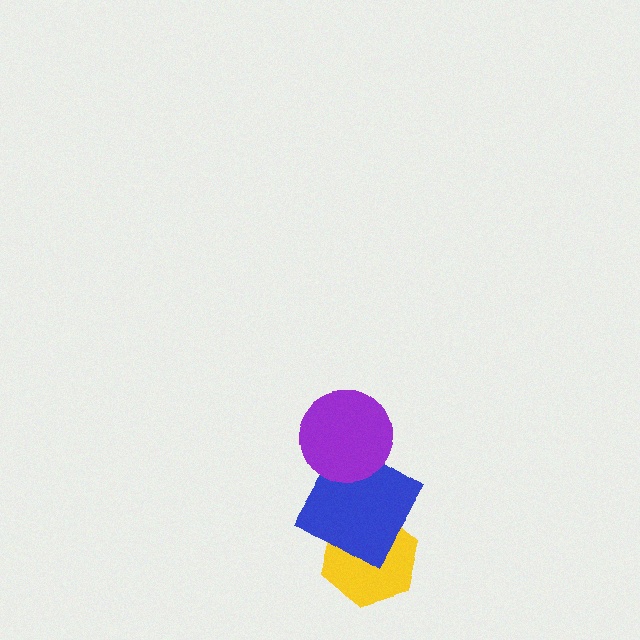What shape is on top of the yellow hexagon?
The blue diamond is on top of the yellow hexagon.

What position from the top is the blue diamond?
The blue diamond is 2nd from the top.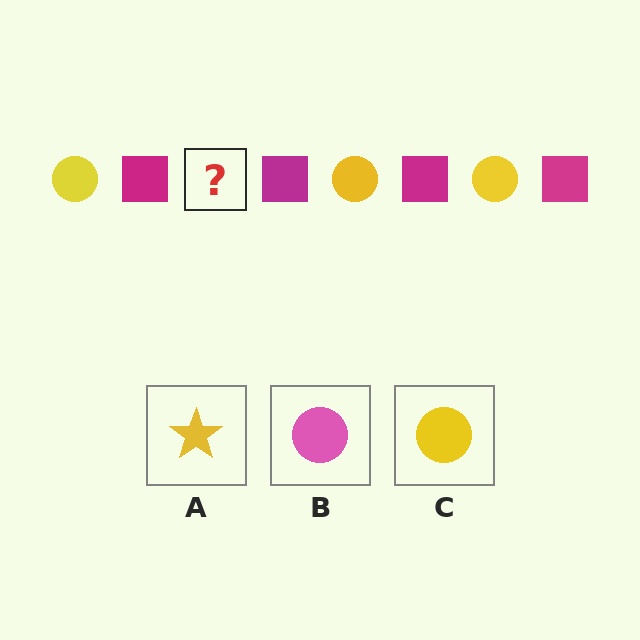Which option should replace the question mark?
Option C.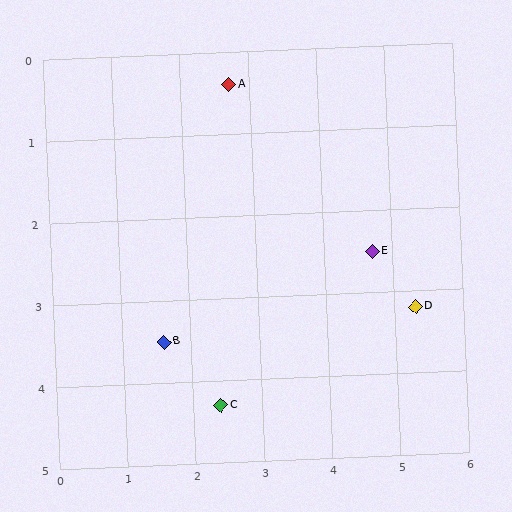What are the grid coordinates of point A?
Point A is at approximately (2.7, 0.4).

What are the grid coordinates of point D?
Point D is at approximately (5.3, 3.2).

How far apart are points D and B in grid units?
Points D and B are about 3.7 grid units apart.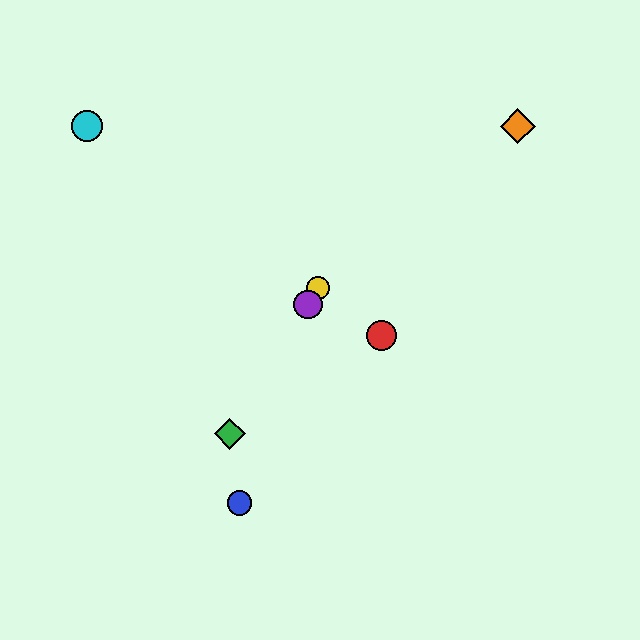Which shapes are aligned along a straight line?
The green diamond, the yellow circle, the purple circle are aligned along a straight line.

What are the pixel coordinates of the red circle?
The red circle is at (381, 336).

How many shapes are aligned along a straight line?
3 shapes (the green diamond, the yellow circle, the purple circle) are aligned along a straight line.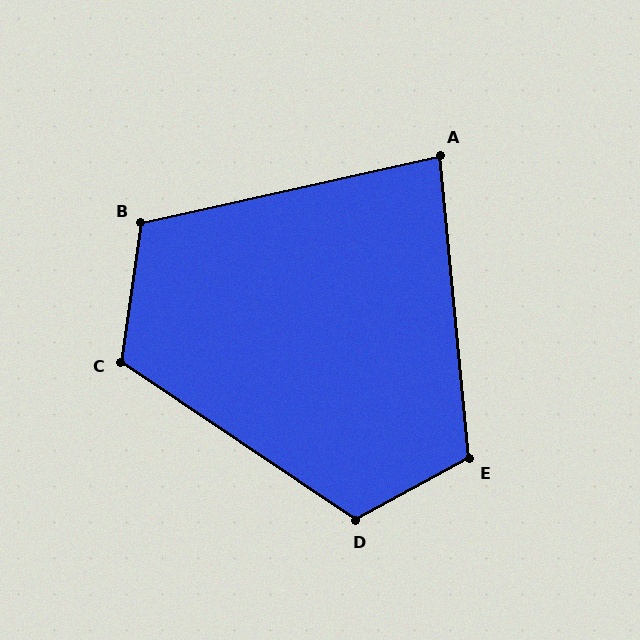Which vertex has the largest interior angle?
D, at approximately 117 degrees.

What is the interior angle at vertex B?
Approximately 111 degrees (obtuse).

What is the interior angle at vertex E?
Approximately 113 degrees (obtuse).